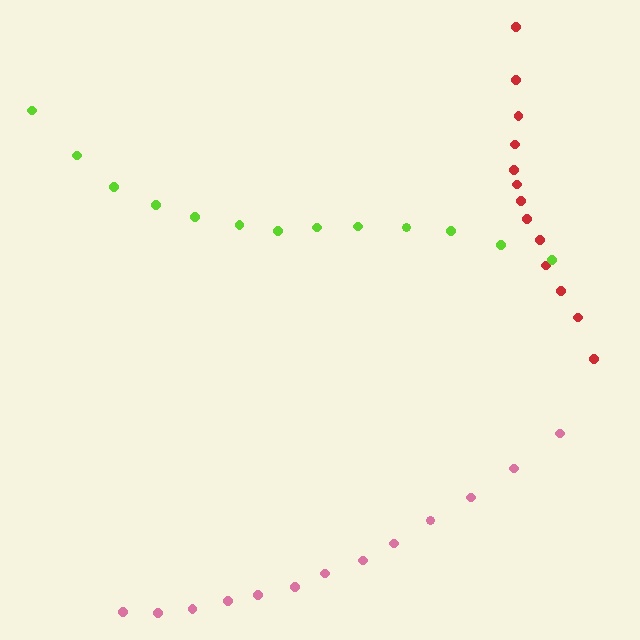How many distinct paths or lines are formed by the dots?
There are 3 distinct paths.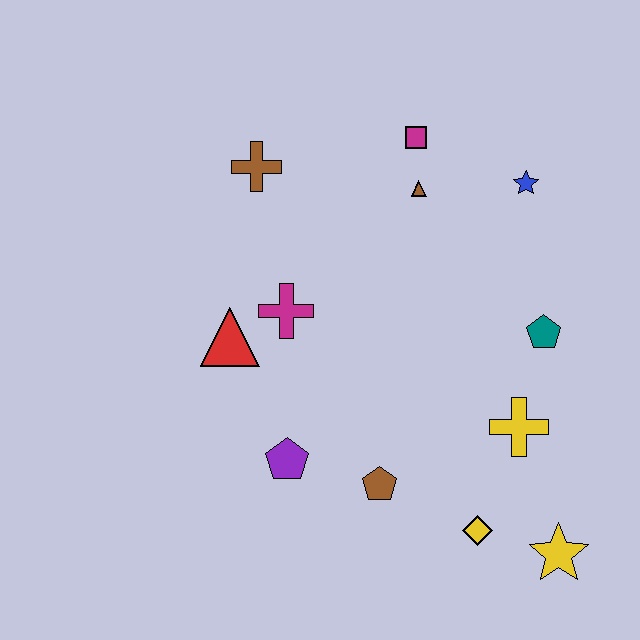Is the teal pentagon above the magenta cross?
No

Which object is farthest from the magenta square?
The yellow star is farthest from the magenta square.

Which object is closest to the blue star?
The brown triangle is closest to the blue star.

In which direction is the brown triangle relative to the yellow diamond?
The brown triangle is above the yellow diamond.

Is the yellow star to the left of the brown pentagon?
No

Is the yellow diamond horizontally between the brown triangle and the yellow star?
Yes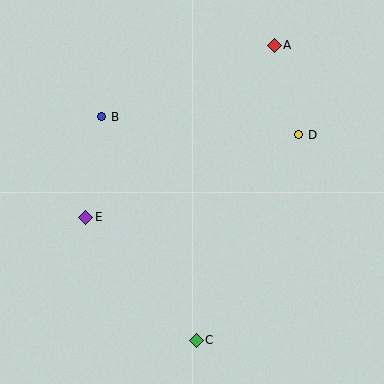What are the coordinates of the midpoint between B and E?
The midpoint between B and E is at (94, 167).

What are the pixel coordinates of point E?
Point E is at (86, 217).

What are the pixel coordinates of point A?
Point A is at (274, 45).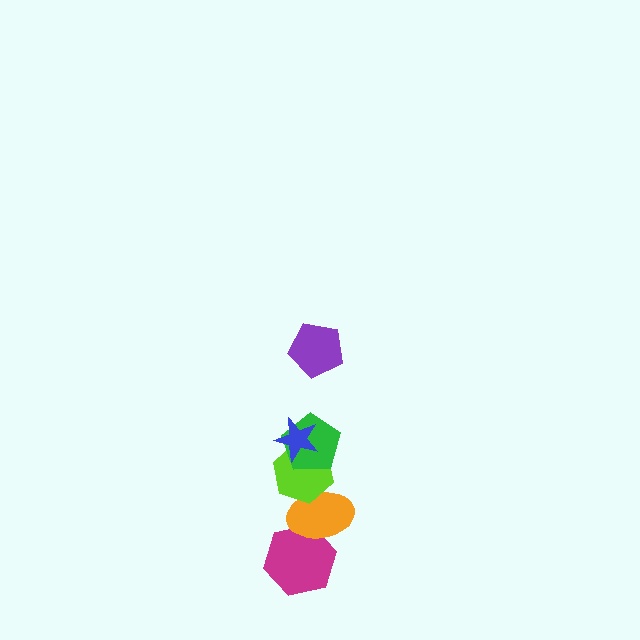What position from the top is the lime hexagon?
The lime hexagon is 4th from the top.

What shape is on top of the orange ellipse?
The lime hexagon is on top of the orange ellipse.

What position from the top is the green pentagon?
The green pentagon is 3rd from the top.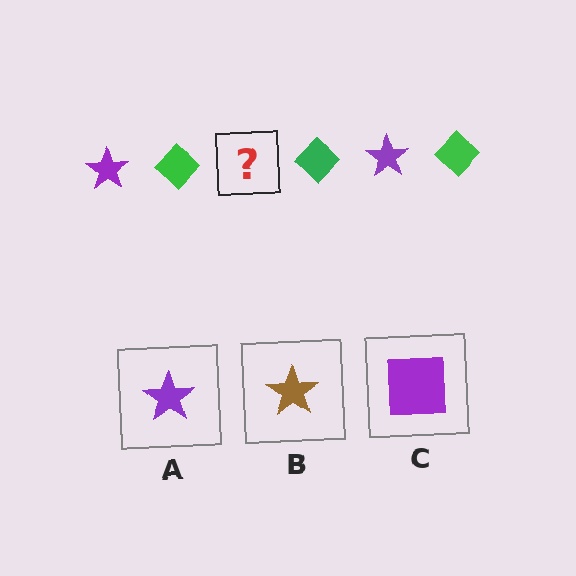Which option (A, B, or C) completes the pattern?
A.